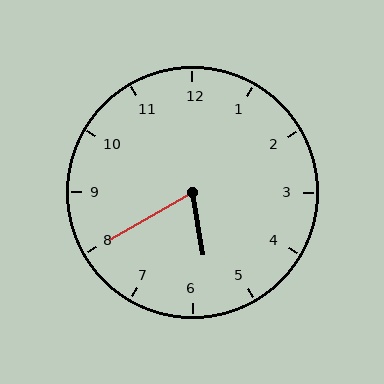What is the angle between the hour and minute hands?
Approximately 70 degrees.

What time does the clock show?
5:40.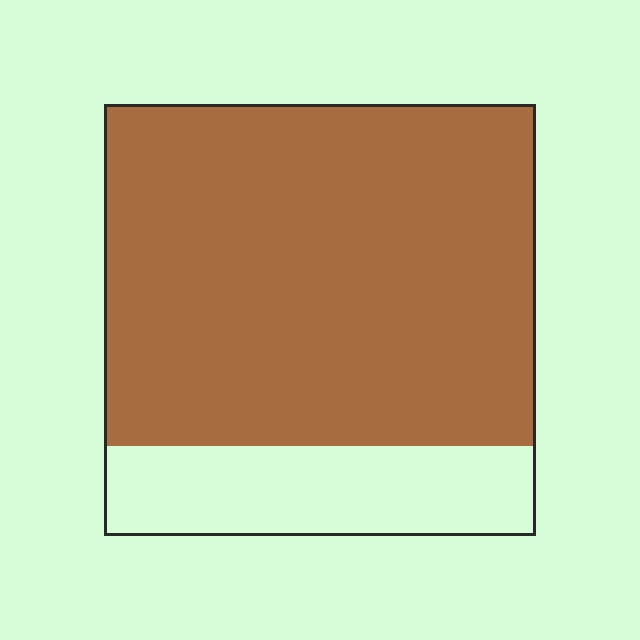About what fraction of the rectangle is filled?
About four fifths (4/5).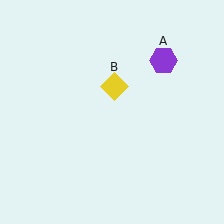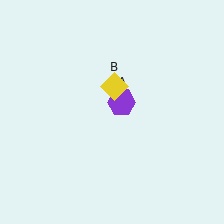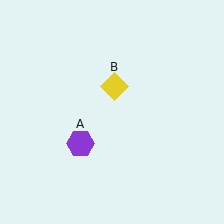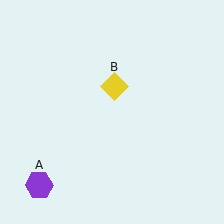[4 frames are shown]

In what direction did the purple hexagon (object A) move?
The purple hexagon (object A) moved down and to the left.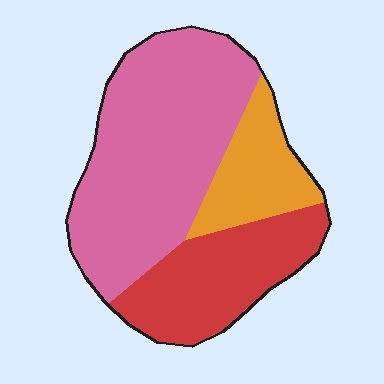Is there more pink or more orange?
Pink.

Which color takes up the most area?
Pink, at roughly 55%.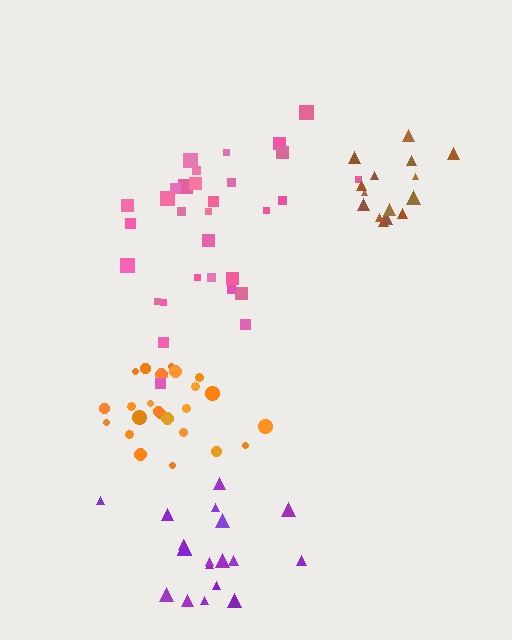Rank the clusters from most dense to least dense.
brown, orange, purple, pink.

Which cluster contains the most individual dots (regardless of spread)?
Pink (31).